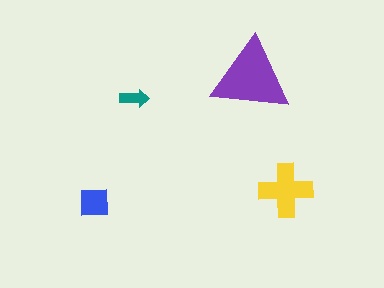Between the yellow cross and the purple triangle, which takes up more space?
The purple triangle.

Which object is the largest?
The purple triangle.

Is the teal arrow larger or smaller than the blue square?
Smaller.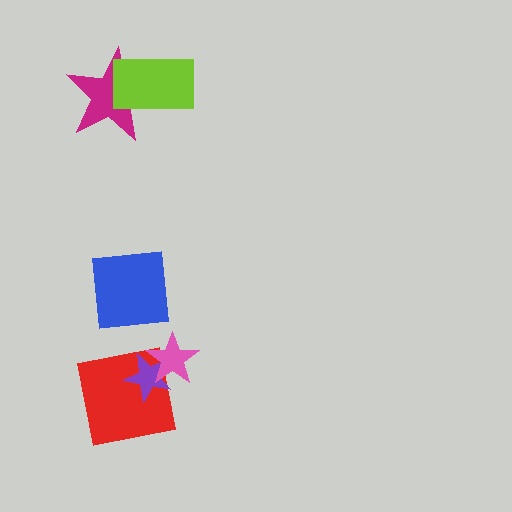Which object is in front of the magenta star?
The lime rectangle is in front of the magenta star.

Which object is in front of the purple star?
The pink star is in front of the purple star.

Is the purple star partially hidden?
Yes, it is partially covered by another shape.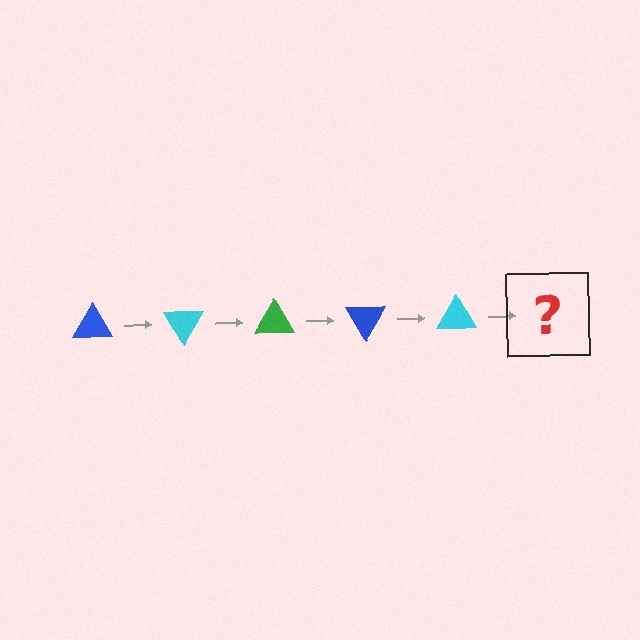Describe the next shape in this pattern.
It should be a green triangle, rotated 300 degrees from the start.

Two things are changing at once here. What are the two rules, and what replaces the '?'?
The two rules are that it rotates 60 degrees each step and the color cycles through blue, cyan, and green. The '?' should be a green triangle, rotated 300 degrees from the start.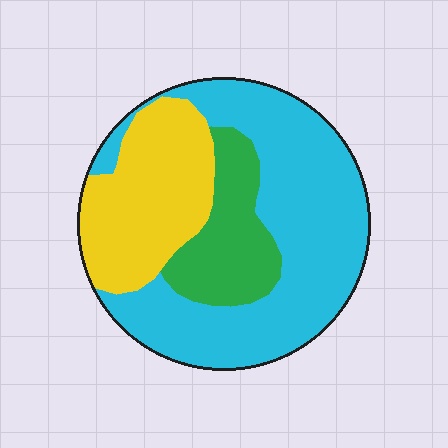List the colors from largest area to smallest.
From largest to smallest: cyan, yellow, green.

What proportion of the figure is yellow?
Yellow takes up between a sixth and a third of the figure.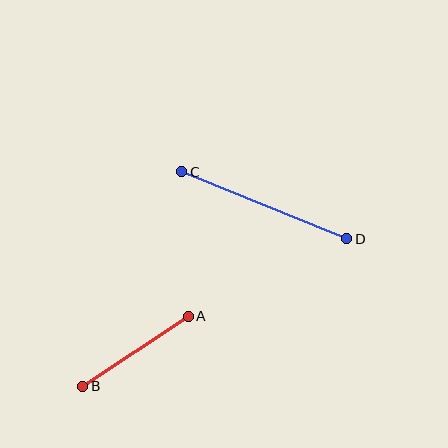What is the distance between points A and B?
The distance is approximately 127 pixels.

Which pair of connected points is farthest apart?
Points C and D are farthest apart.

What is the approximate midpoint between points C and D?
The midpoint is at approximately (264, 205) pixels.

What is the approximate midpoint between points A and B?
The midpoint is at approximately (135, 351) pixels.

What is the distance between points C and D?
The distance is approximately 178 pixels.